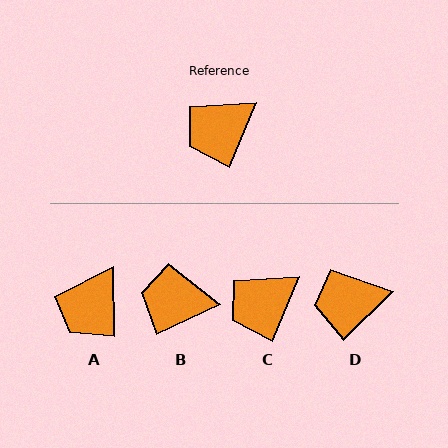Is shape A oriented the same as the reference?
No, it is off by about 23 degrees.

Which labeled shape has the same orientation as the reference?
C.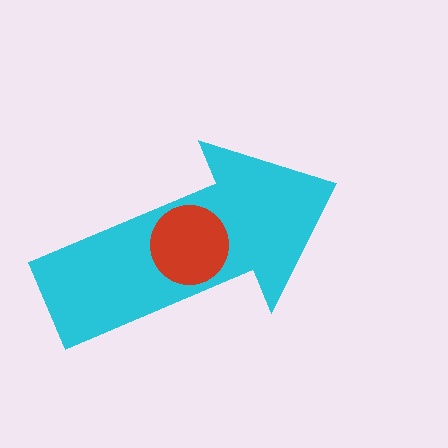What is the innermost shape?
The red circle.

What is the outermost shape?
The cyan arrow.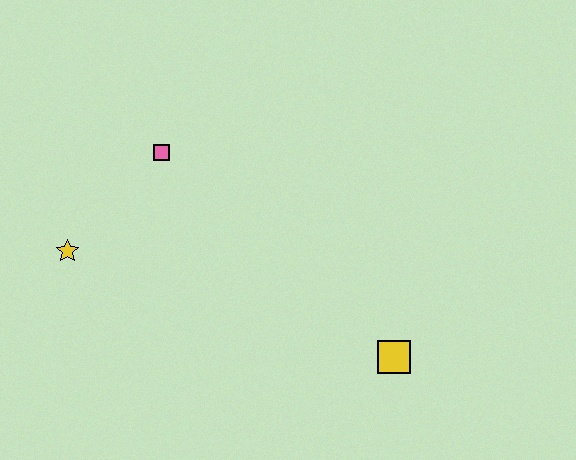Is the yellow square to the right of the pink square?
Yes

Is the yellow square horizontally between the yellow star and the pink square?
No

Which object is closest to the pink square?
The yellow star is closest to the pink square.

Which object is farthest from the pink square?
The yellow square is farthest from the pink square.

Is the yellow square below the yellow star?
Yes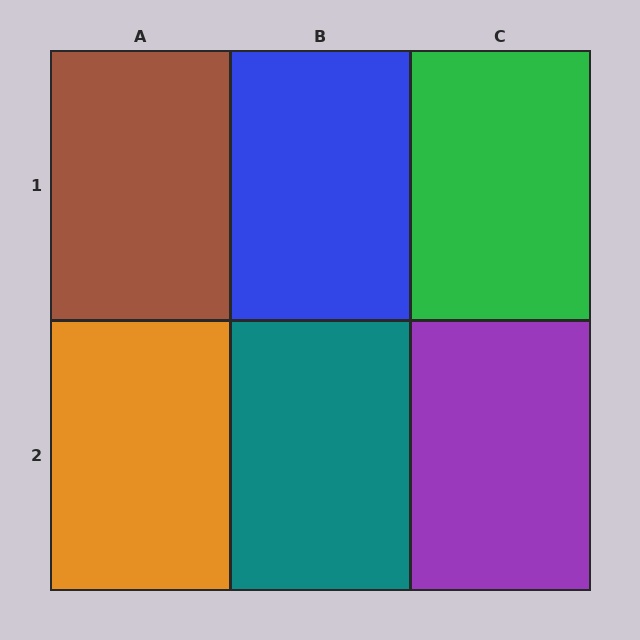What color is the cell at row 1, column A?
Brown.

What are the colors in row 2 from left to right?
Orange, teal, purple.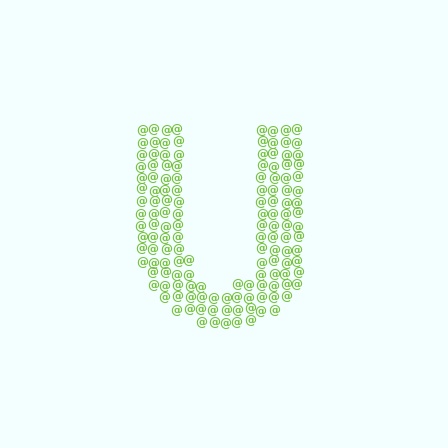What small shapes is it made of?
It is made of small at signs.